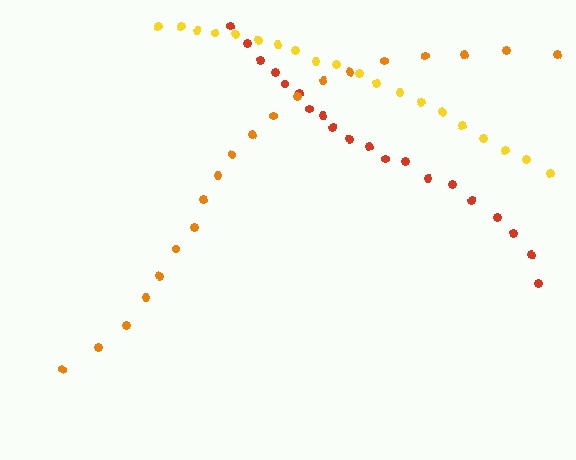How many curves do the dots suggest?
There are 3 distinct paths.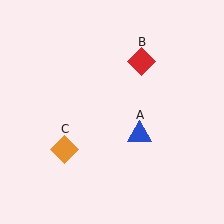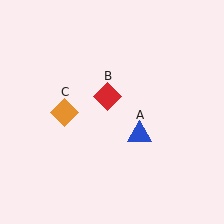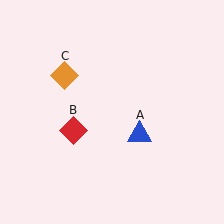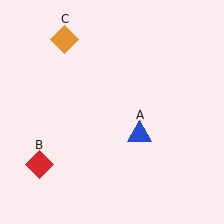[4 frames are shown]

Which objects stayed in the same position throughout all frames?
Blue triangle (object A) remained stationary.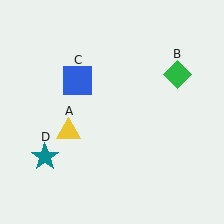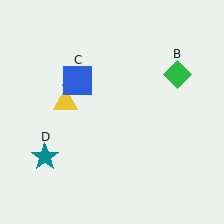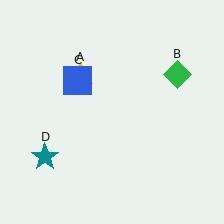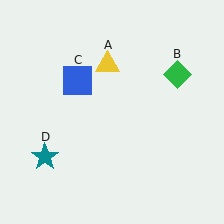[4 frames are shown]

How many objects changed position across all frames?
1 object changed position: yellow triangle (object A).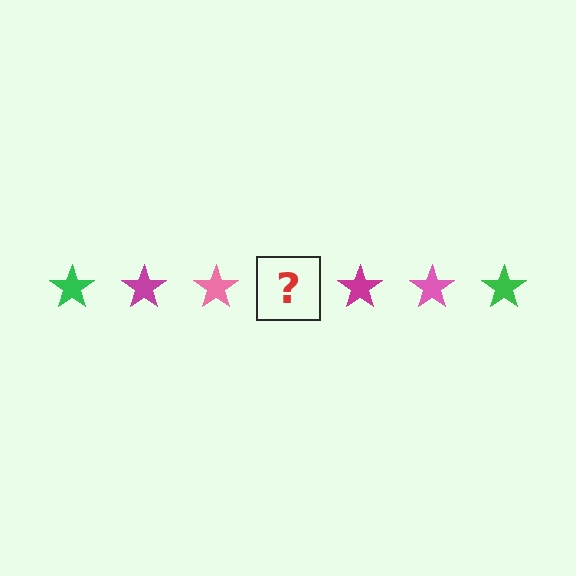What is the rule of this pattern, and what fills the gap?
The rule is that the pattern cycles through green, magenta, pink stars. The gap should be filled with a green star.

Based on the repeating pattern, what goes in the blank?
The blank should be a green star.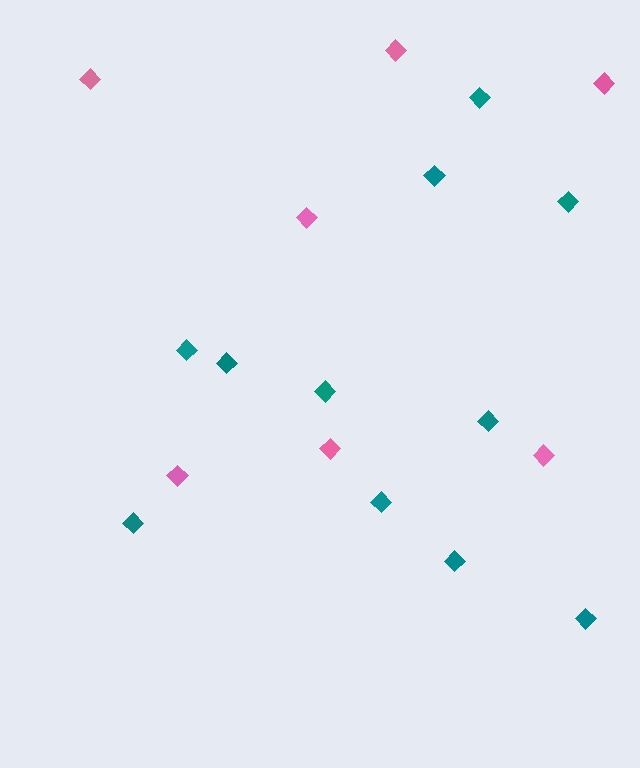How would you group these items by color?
There are 2 groups: one group of teal diamonds (11) and one group of pink diamonds (7).